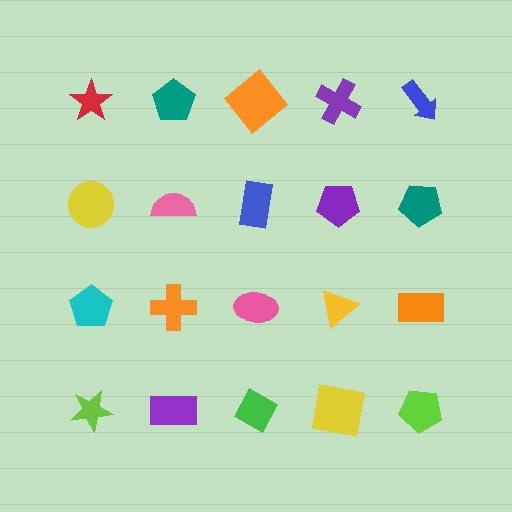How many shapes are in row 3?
5 shapes.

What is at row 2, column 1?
A yellow circle.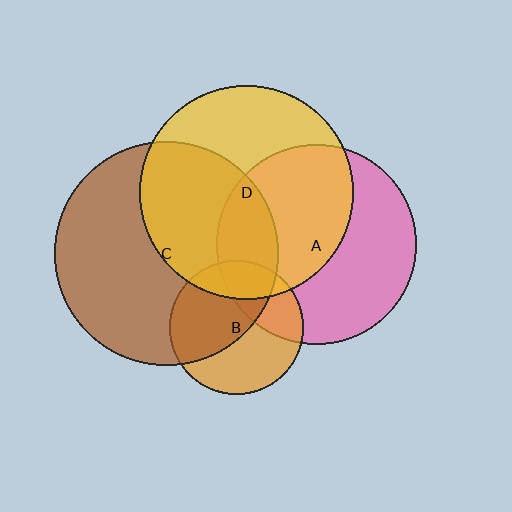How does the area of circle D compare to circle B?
Approximately 2.6 times.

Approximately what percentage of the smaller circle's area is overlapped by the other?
Approximately 20%.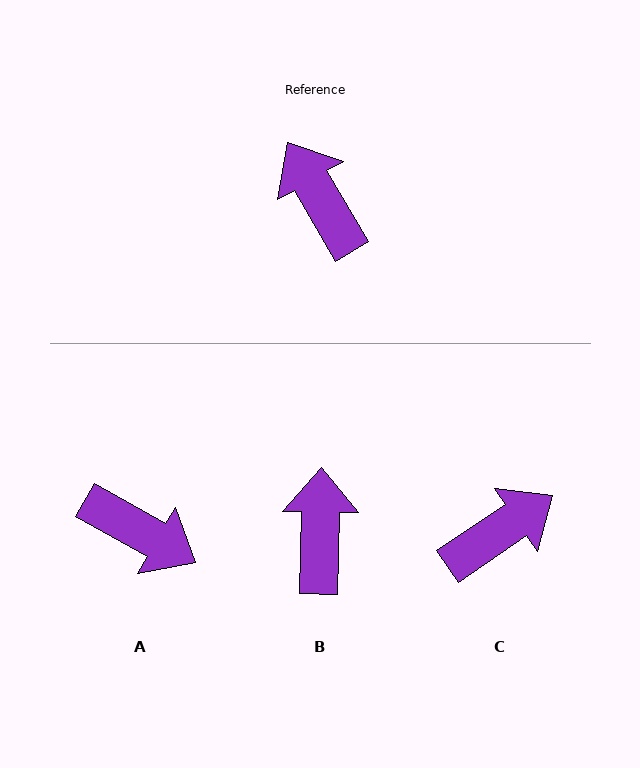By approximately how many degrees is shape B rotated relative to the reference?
Approximately 32 degrees clockwise.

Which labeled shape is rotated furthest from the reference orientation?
A, about 150 degrees away.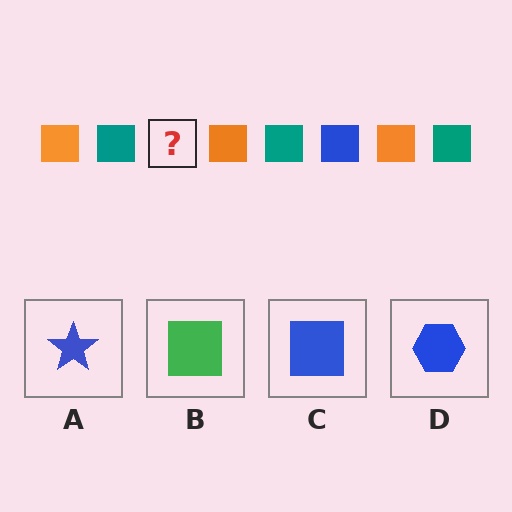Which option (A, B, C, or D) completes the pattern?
C.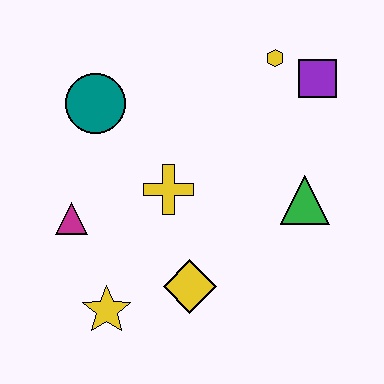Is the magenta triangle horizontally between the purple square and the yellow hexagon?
No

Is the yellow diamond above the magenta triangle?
No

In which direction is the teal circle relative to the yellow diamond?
The teal circle is above the yellow diamond.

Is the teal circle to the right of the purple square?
No